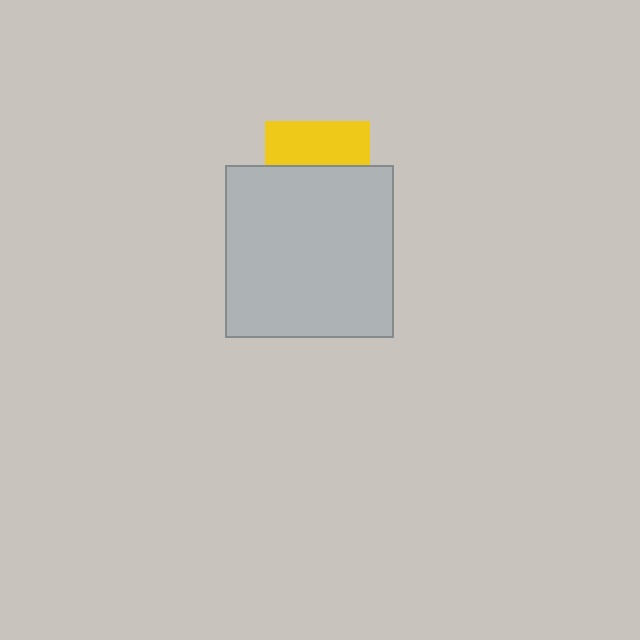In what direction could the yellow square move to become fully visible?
The yellow square could move up. That would shift it out from behind the light gray rectangle entirely.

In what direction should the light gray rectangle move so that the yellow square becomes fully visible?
The light gray rectangle should move down. That is the shortest direction to clear the overlap and leave the yellow square fully visible.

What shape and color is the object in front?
The object in front is a light gray rectangle.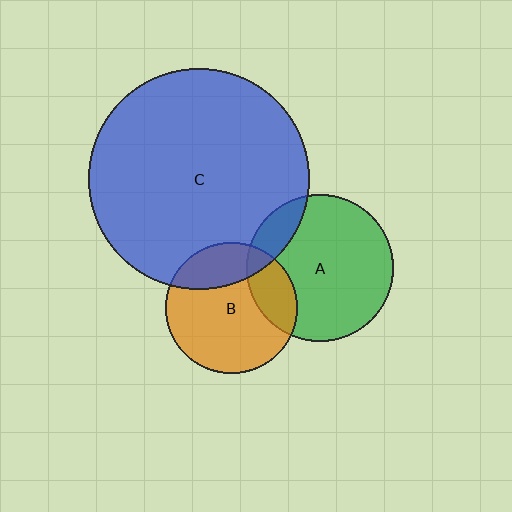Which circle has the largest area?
Circle C (blue).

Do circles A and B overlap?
Yes.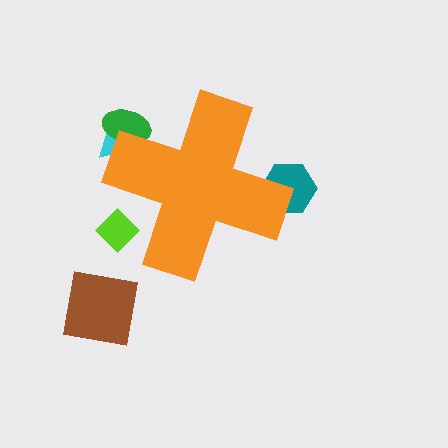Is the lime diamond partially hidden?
Yes, the lime diamond is partially hidden behind the orange cross.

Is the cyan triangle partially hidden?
Yes, the cyan triangle is partially hidden behind the orange cross.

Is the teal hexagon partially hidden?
Yes, the teal hexagon is partially hidden behind the orange cross.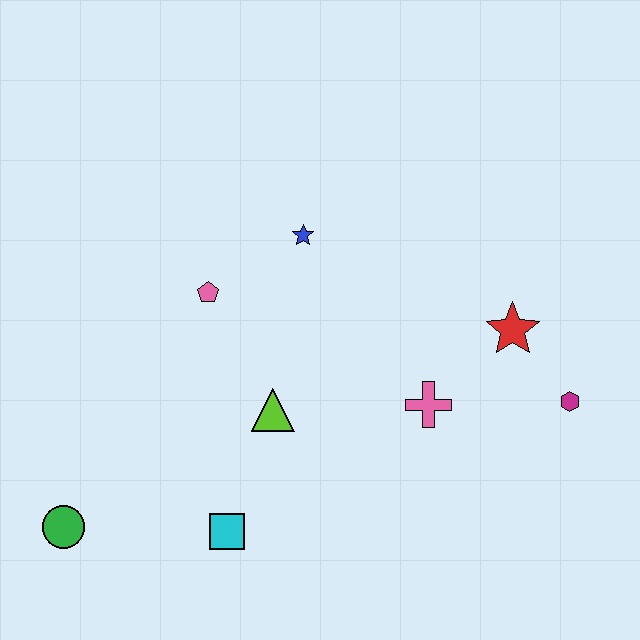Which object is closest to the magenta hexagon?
The red star is closest to the magenta hexagon.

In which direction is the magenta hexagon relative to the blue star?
The magenta hexagon is to the right of the blue star.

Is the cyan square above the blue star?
No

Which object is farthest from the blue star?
The green circle is farthest from the blue star.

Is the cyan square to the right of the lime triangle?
No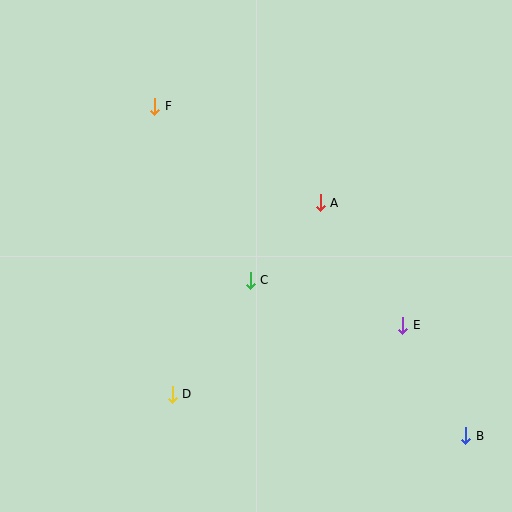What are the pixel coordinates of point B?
Point B is at (466, 436).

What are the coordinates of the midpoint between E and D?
The midpoint between E and D is at (288, 360).